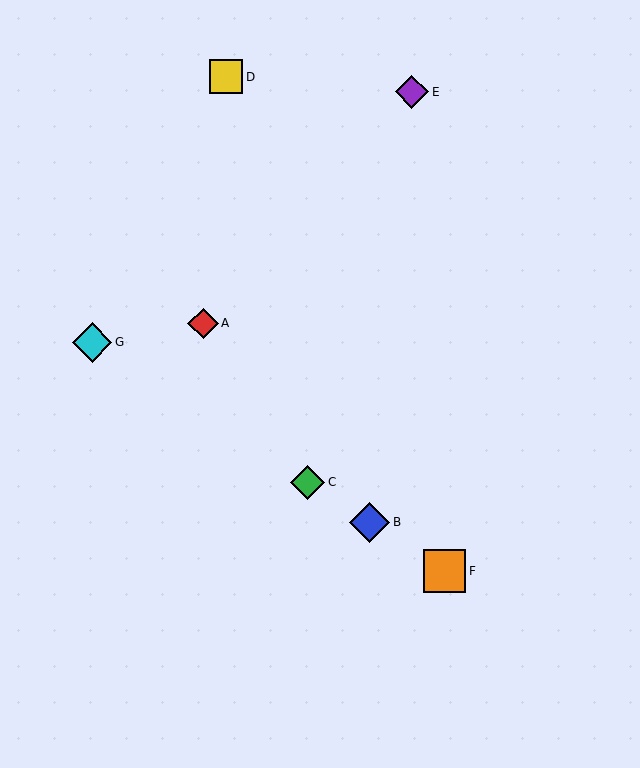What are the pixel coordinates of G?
Object G is at (92, 342).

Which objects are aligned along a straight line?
Objects B, C, F, G are aligned along a straight line.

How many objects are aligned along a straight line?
4 objects (B, C, F, G) are aligned along a straight line.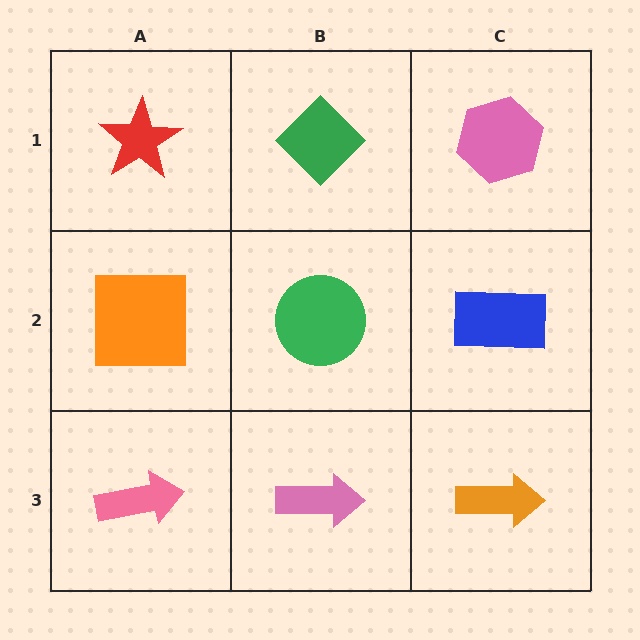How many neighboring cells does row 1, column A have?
2.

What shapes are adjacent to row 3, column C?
A blue rectangle (row 2, column C), a pink arrow (row 3, column B).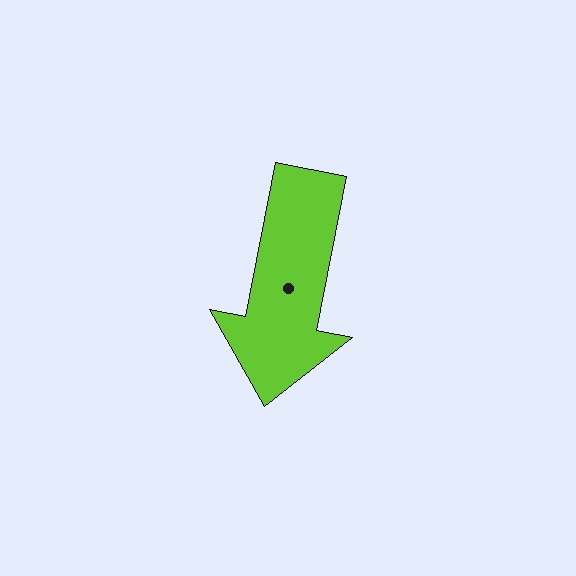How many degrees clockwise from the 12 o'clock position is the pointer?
Approximately 191 degrees.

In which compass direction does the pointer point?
South.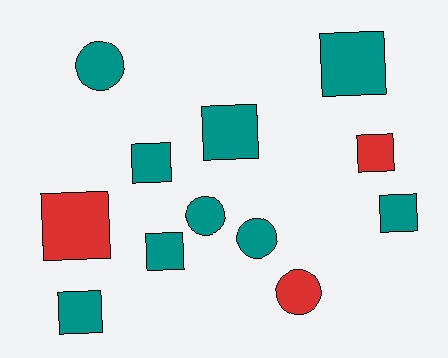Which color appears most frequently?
Teal, with 9 objects.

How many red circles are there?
There is 1 red circle.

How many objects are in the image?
There are 12 objects.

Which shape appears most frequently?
Square, with 8 objects.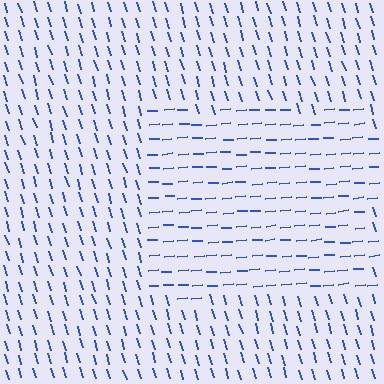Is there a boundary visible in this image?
Yes, there is a texture boundary formed by a change in line orientation.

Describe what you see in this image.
The image is filled with small blue line segments. A rectangle region in the image has lines oriented differently from the surrounding lines, creating a visible texture boundary.